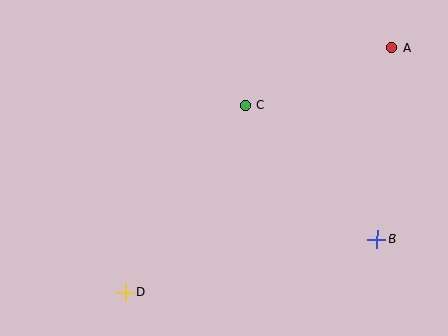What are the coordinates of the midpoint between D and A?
The midpoint between D and A is at (258, 170).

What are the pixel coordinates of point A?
Point A is at (392, 48).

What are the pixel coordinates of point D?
Point D is at (125, 293).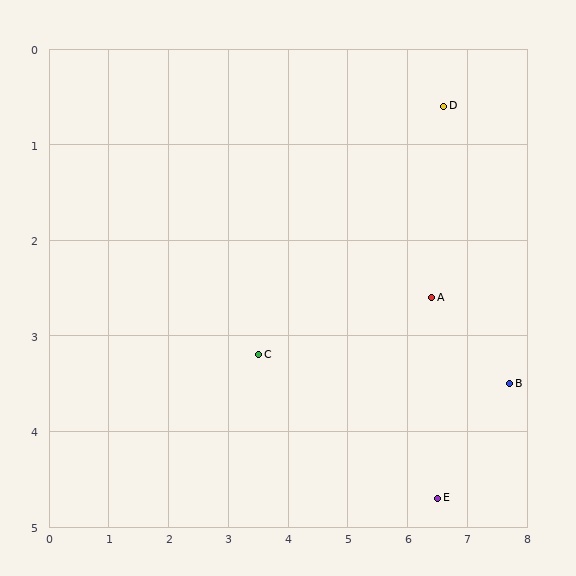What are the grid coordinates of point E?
Point E is at approximately (6.5, 4.7).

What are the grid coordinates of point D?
Point D is at approximately (6.6, 0.6).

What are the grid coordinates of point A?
Point A is at approximately (6.4, 2.6).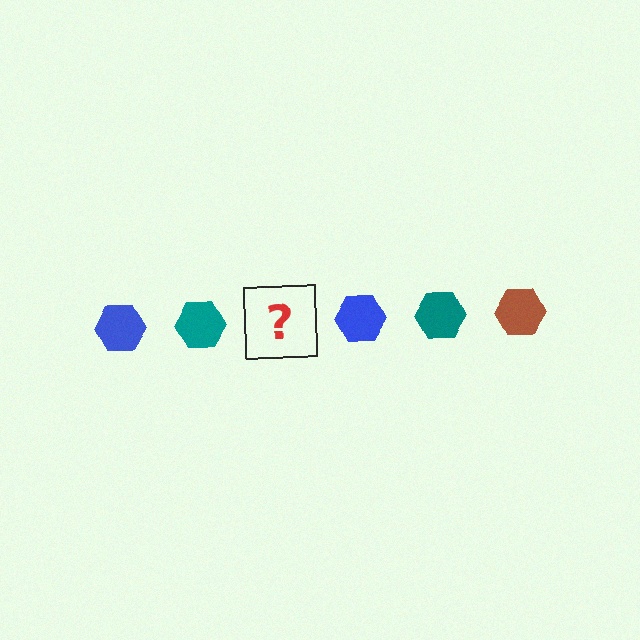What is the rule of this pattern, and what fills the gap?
The rule is that the pattern cycles through blue, teal, brown hexagons. The gap should be filled with a brown hexagon.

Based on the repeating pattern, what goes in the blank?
The blank should be a brown hexagon.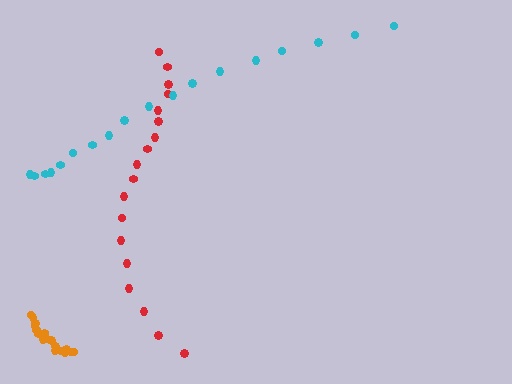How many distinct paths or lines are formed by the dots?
There are 3 distinct paths.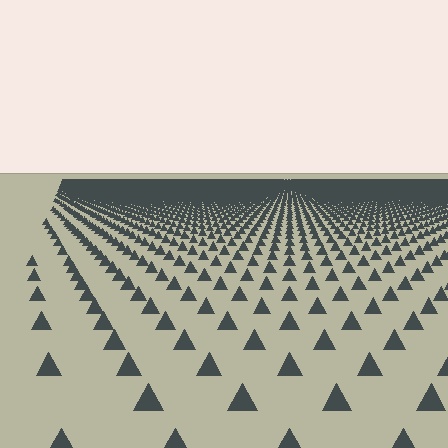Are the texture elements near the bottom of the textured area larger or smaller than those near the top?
Larger. Near the bottom, elements are closer to the viewer and appear at a bigger on-screen size.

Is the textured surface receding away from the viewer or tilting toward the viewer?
The surface is receding away from the viewer. Texture elements get smaller and denser toward the top.